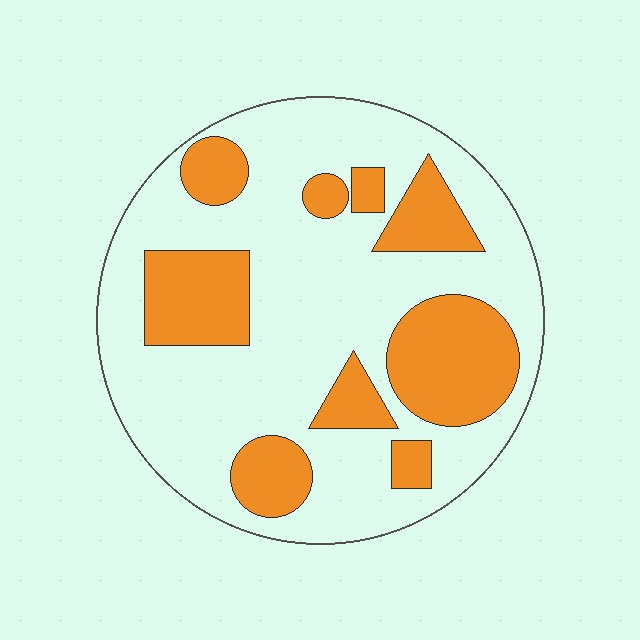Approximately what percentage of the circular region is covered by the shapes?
Approximately 30%.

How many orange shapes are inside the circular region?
9.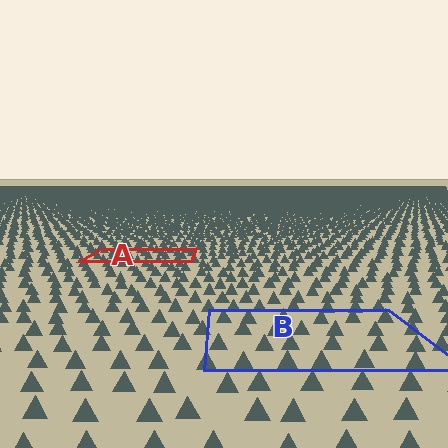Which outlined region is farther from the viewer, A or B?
Region A is farther from the viewer — the texture elements inside it appear smaller and more densely packed.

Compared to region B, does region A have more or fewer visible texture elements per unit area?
Region A has more texture elements per unit area — they are packed more densely because it is farther away.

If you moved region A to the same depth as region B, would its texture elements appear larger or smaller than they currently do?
They would appear larger. At a closer depth, the same texture elements are projected at a bigger on-screen size.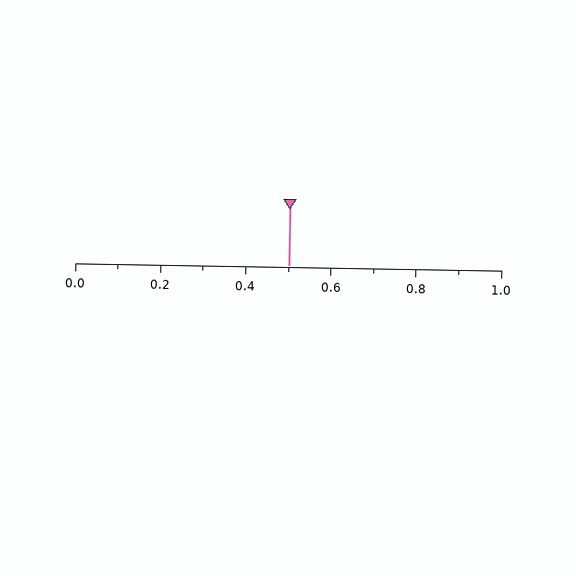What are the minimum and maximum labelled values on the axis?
The axis runs from 0.0 to 1.0.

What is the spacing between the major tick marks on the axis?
The major ticks are spaced 0.2 apart.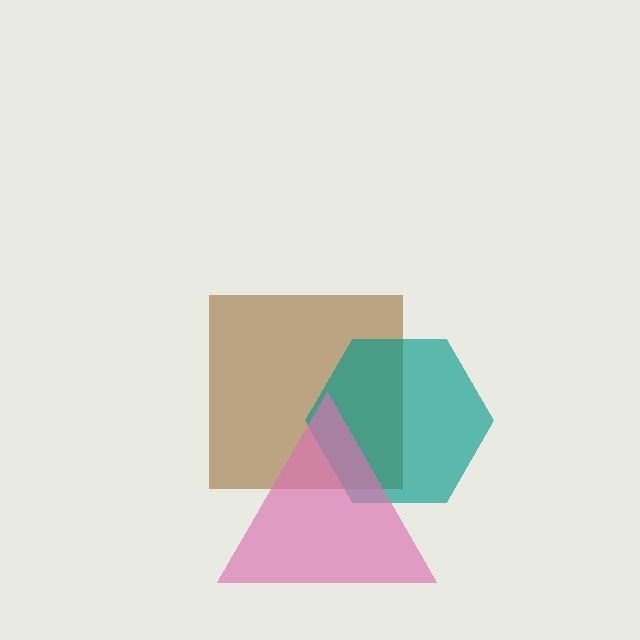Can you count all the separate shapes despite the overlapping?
Yes, there are 3 separate shapes.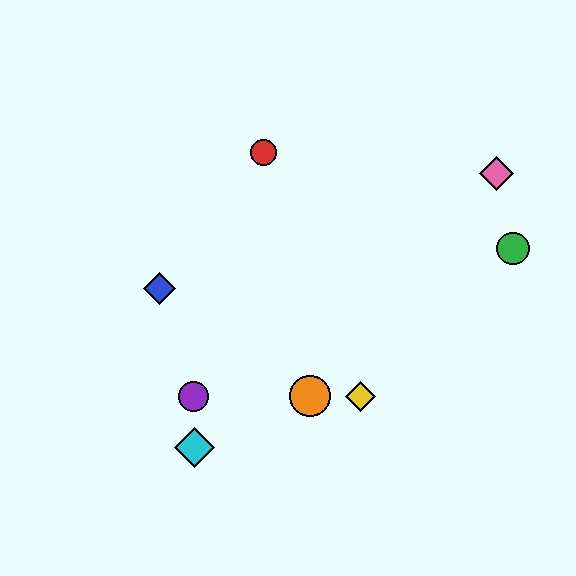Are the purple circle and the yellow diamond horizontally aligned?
Yes, both are at y≈396.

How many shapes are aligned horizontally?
3 shapes (the yellow diamond, the purple circle, the orange circle) are aligned horizontally.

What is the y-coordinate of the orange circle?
The orange circle is at y≈396.